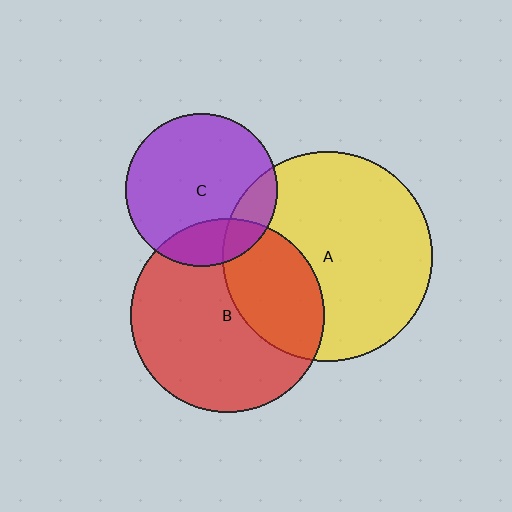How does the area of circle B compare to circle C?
Approximately 1.6 times.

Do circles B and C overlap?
Yes.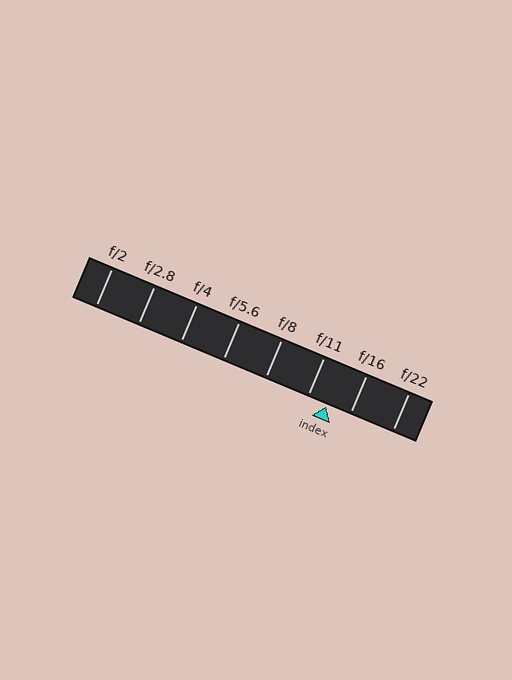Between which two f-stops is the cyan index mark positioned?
The index mark is between f/11 and f/16.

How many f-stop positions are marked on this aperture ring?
There are 8 f-stop positions marked.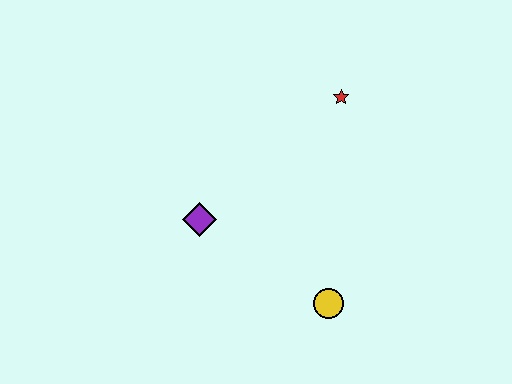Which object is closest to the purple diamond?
The yellow circle is closest to the purple diamond.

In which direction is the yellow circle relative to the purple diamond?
The yellow circle is to the right of the purple diamond.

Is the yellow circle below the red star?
Yes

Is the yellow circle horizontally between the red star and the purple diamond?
Yes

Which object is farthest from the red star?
The yellow circle is farthest from the red star.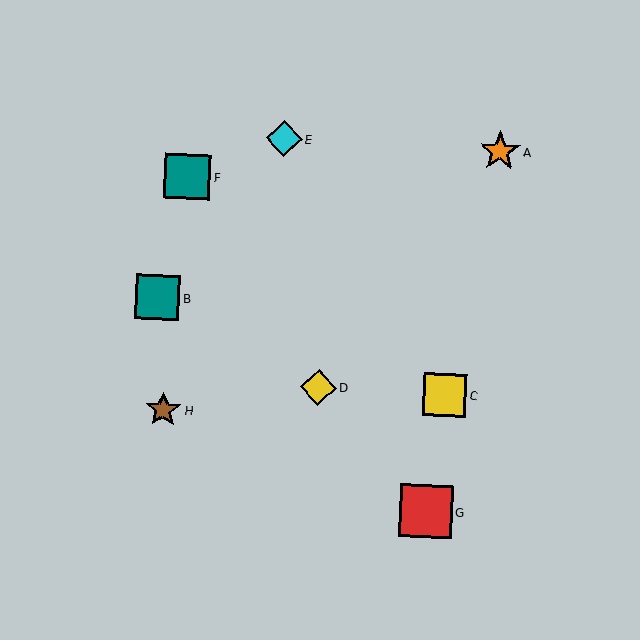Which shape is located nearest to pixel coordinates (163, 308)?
The teal square (labeled B) at (157, 297) is nearest to that location.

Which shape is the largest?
The red square (labeled G) is the largest.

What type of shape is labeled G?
Shape G is a red square.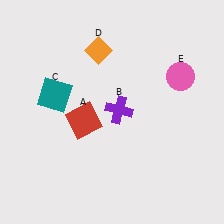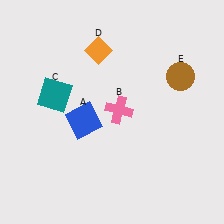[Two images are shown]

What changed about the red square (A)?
In Image 1, A is red. In Image 2, it changed to blue.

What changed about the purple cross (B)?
In Image 1, B is purple. In Image 2, it changed to pink.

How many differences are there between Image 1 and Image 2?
There are 3 differences between the two images.